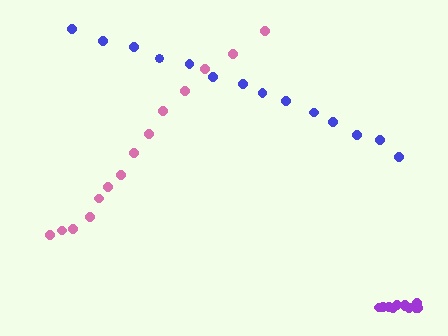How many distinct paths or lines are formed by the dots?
There are 3 distinct paths.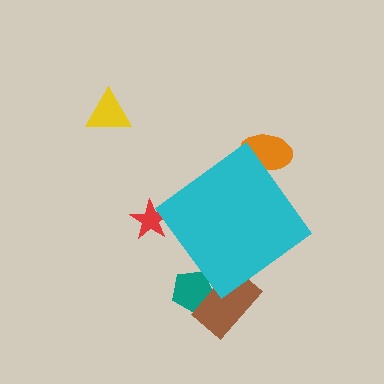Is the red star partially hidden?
Yes, the red star is partially hidden behind the cyan diamond.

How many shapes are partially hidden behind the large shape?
4 shapes are partially hidden.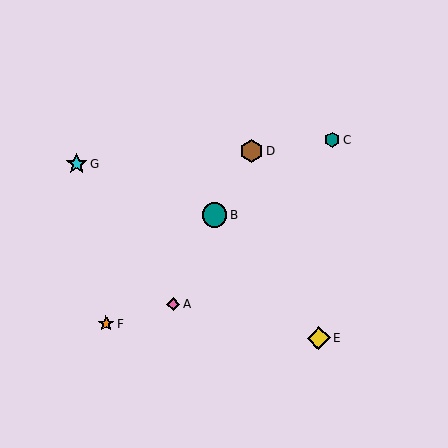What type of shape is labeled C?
Shape C is a teal hexagon.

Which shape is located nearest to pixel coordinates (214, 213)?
The teal circle (labeled B) at (215, 215) is nearest to that location.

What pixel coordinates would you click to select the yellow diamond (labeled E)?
Click at (318, 338) to select the yellow diamond E.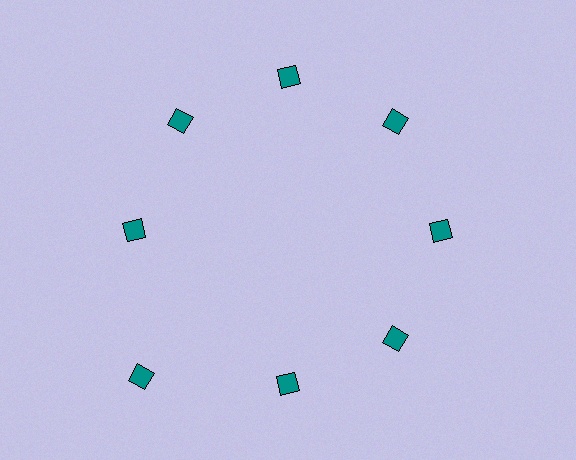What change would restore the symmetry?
The symmetry would be restored by moving it inward, back onto the ring so that all 8 diamonds sit at equal angles and equal distance from the center.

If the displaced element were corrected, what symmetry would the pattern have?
It would have 8-fold rotational symmetry — the pattern would map onto itself every 45 degrees.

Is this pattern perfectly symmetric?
No. The 8 teal diamonds are arranged in a ring, but one element near the 8 o'clock position is pushed outward from the center, breaking the 8-fold rotational symmetry.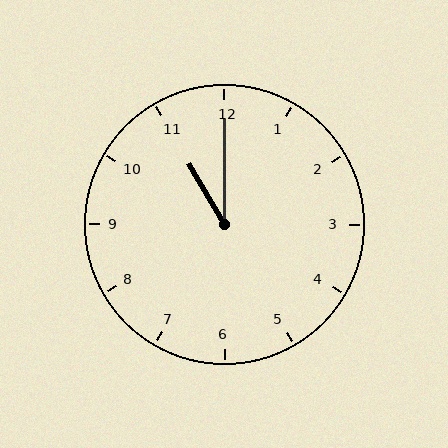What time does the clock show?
11:00.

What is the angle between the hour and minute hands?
Approximately 30 degrees.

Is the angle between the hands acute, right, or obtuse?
It is acute.